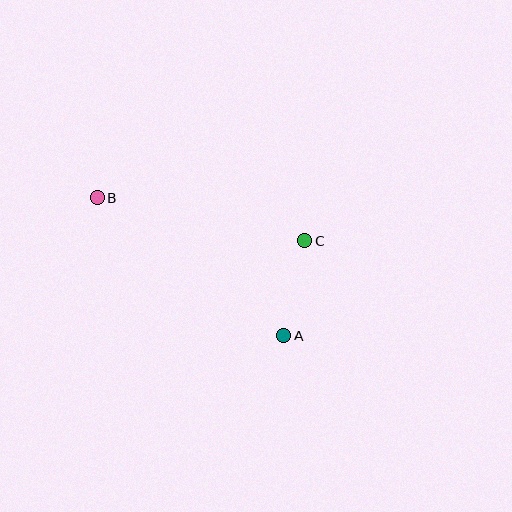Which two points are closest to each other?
Points A and C are closest to each other.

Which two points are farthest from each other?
Points A and B are farthest from each other.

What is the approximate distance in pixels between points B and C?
The distance between B and C is approximately 212 pixels.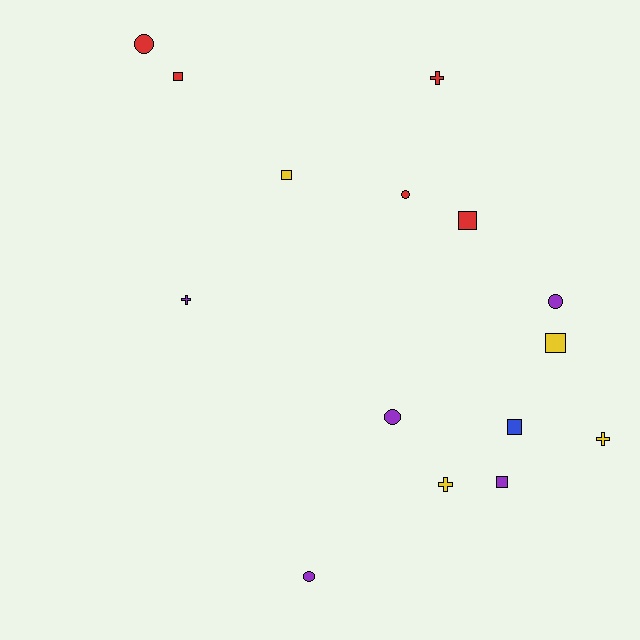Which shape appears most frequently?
Square, with 6 objects.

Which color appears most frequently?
Red, with 5 objects.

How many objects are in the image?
There are 15 objects.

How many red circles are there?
There are 2 red circles.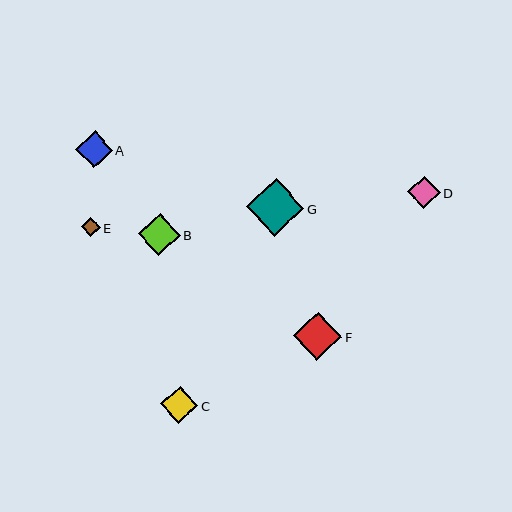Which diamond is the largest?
Diamond G is the largest with a size of approximately 58 pixels.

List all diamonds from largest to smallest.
From largest to smallest: G, F, B, C, A, D, E.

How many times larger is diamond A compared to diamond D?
Diamond A is approximately 1.1 times the size of diamond D.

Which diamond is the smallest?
Diamond E is the smallest with a size of approximately 19 pixels.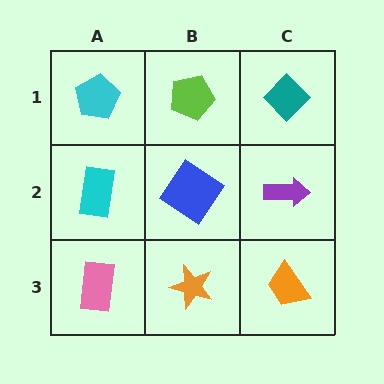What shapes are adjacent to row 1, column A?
A cyan rectangle (row 2, column A), a lime pentagon (row 1, column B).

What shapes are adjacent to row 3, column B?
A blue diamond (row 2, column B), a pink rectangle (row 3, column A), an orange trapezoid (row 3, column C).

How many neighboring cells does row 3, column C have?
2.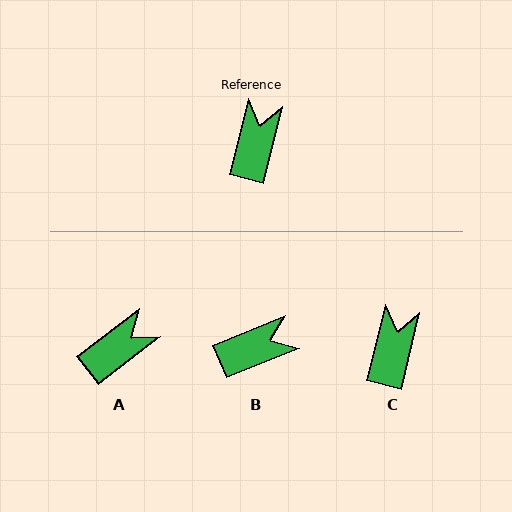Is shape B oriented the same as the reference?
No, it is off by about 54 degrees.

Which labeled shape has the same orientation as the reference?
C.